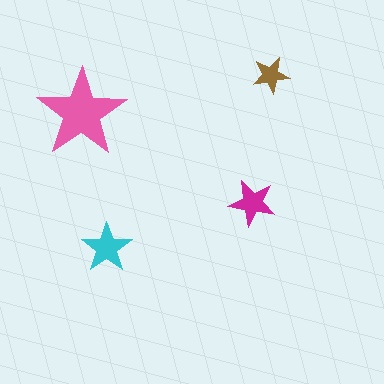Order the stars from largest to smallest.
the pink one, the cyan one, the magenta one, the brown one.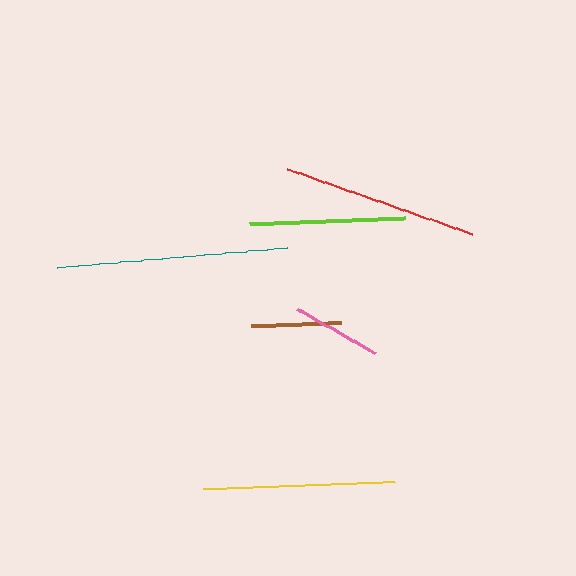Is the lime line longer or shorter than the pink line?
The lime line is longer than the pink line.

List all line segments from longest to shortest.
From longest to shortest: teal, red, yellow, lime, brown, pink.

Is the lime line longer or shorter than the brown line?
The lime line is longer than the brown line.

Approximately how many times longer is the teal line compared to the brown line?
The teal line is approximately 2.6 times the length of the brown line.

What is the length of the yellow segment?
The yellow segment is approximately 192 pixels long.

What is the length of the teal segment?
The teal segment is approximately 231 pixels long.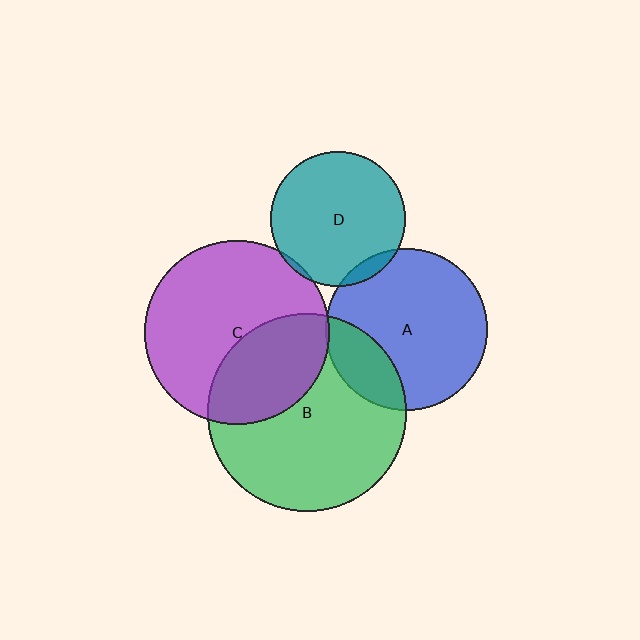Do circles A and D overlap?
Yes.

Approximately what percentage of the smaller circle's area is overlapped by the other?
Approximately 5%.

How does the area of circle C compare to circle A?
Approximately 1.3 times.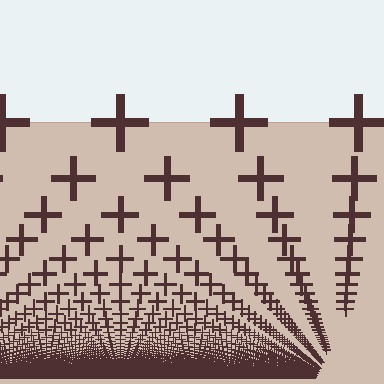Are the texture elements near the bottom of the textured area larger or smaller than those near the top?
Smaller. The gradient is inverted — elements near the bottom are smaller and denser.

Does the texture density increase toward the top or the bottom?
Density increases toward the bottom.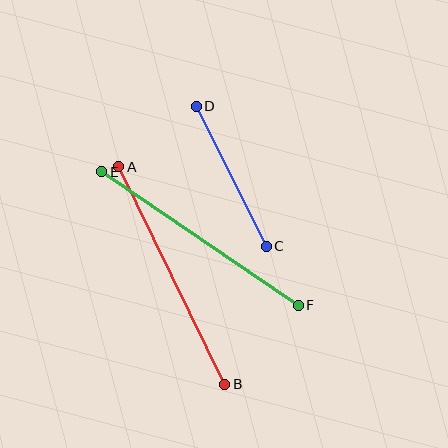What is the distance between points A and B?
The distance is approximately 242 pixels.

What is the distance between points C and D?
The distance is approximately 156 pixels.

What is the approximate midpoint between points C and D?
The midpoint is at approximately (231, 176) pixels.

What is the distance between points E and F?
The distance is approximately 238 pixels.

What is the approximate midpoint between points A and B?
The midpoint is at approximately (172, 276) pixels.